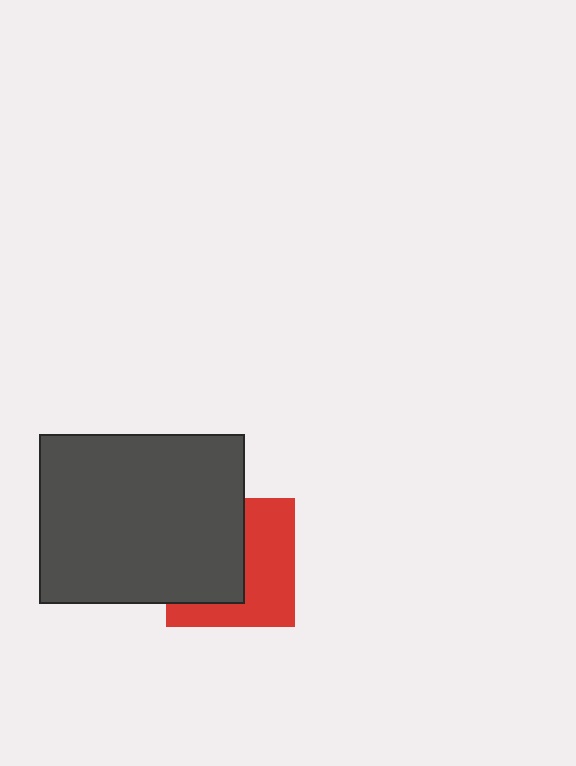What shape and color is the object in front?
The object in front is a dark gray rectangle.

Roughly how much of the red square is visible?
About half of it is visible (roughly 50%).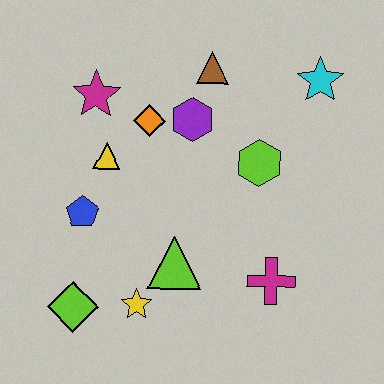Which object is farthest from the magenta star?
The magenta cross is farthest from the magenta star.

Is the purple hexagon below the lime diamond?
No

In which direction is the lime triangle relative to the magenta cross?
The lime triangle is to the left of the magenta cross.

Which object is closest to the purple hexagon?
The orange diamond is closest to the purple hexagon.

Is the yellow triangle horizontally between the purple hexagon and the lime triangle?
No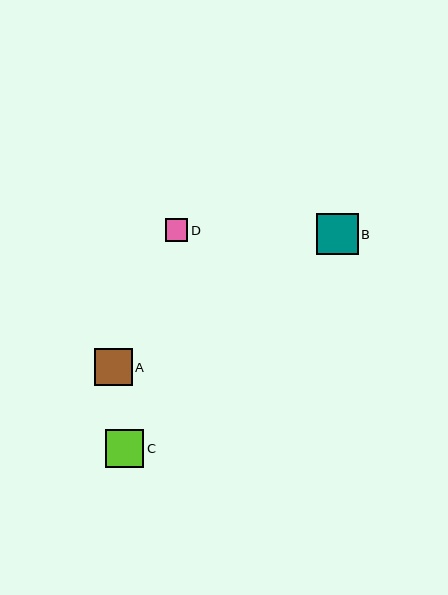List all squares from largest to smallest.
From largest to smallest: B, C, A, D.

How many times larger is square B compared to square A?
Square B is approximately 1.1 times the size of square A.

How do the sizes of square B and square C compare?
Square B and square C are approximately the same size.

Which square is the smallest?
Square D is the smallest with a size of approximately 23 pixels.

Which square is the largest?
Square B is the largest with a size of approximately 41 pixels.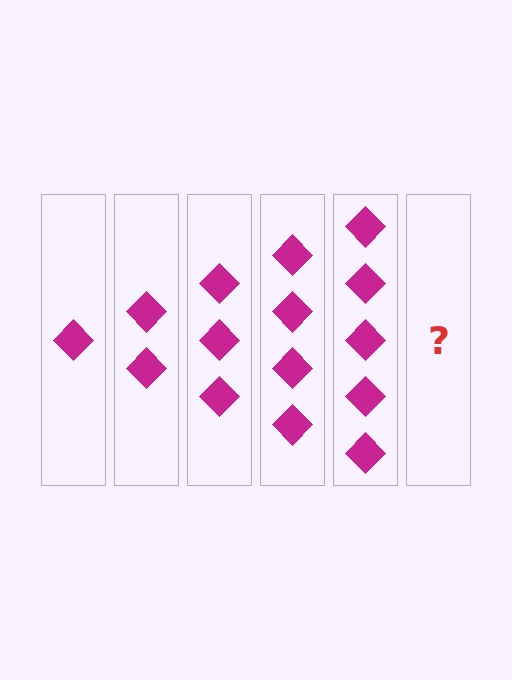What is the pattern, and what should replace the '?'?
The pattern is that each step adds one more diamond. The '?' should be 6 diamonds.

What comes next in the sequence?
The next element should be 6 diamonds.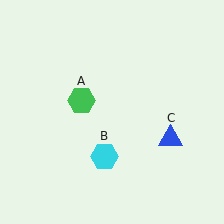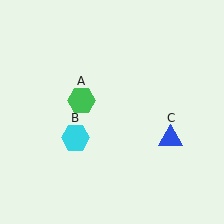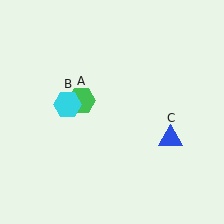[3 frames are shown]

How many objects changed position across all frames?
1 object changed position: cyan hexagon (object B).